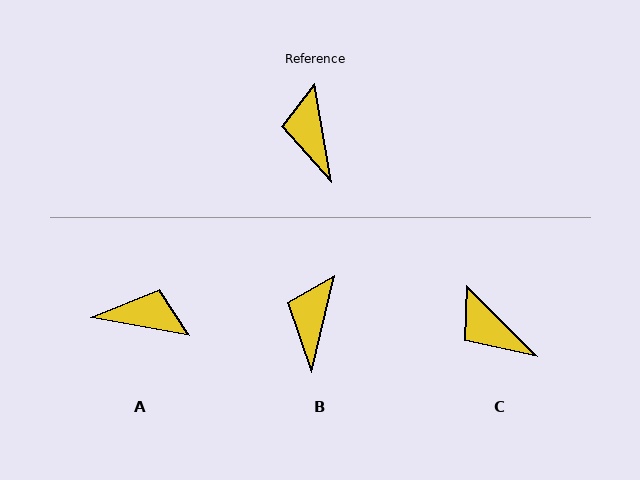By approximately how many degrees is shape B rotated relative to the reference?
Approximately 23 degrees clockwise.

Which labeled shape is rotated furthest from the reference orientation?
A, about 110 degrees away.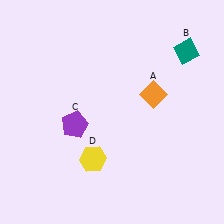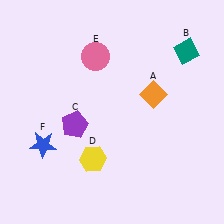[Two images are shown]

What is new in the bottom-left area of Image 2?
A blue star (F) was added in the bottom-left area of Image 2.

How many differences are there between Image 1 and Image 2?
There are 2 differences between the two images.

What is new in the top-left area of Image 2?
A pink circle (E) was added in the top-left area of Image 2.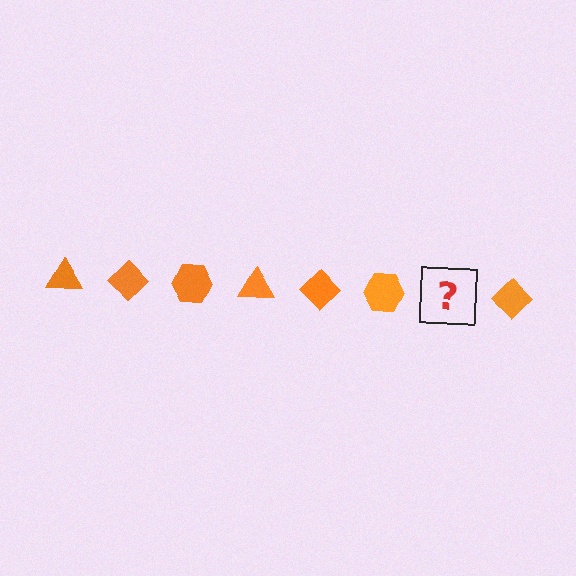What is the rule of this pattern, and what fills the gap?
The rule is that the pattern cycles through triangle, diamond, hexagon shapes in orange. The gap should be filled with an orange triangle.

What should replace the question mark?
The question mark should be replaced with an orange triangle.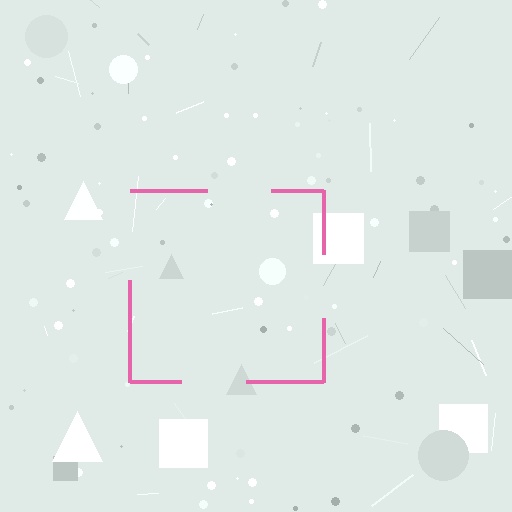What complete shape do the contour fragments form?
The contour fragments form a square.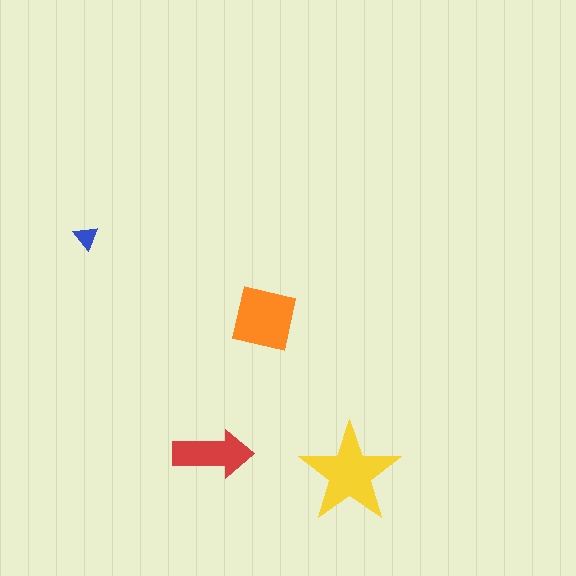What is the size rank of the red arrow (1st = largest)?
3rd.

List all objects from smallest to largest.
The blue triangle, the red arrow, the orange square, the yellow star.